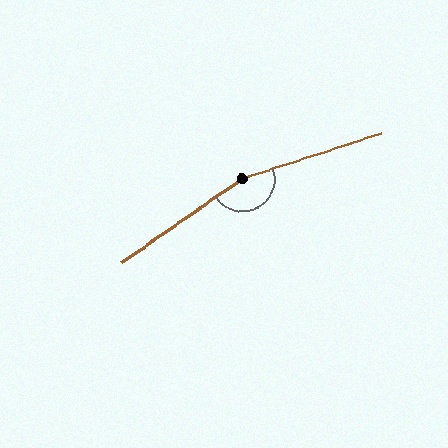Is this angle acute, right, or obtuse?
It is obtuse.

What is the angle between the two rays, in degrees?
Approximately 164 degrees.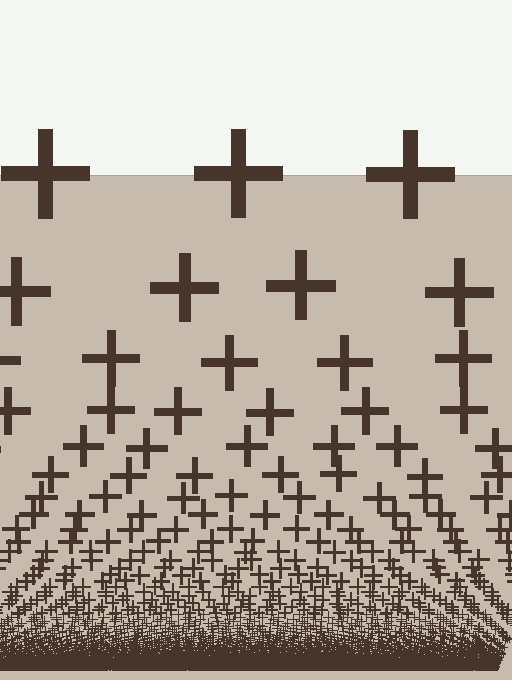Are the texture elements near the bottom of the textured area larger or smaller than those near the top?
Smaller. The gradient is inverted — elements near the bottom are smaller and denser.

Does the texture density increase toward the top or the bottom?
Density increases toward the bottom.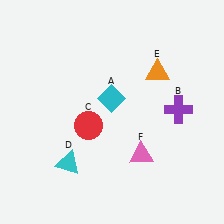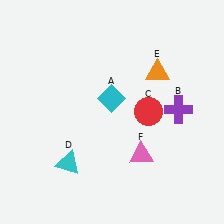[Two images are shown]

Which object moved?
The red circle (C) moved right.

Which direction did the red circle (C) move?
The red circle (C) moved right.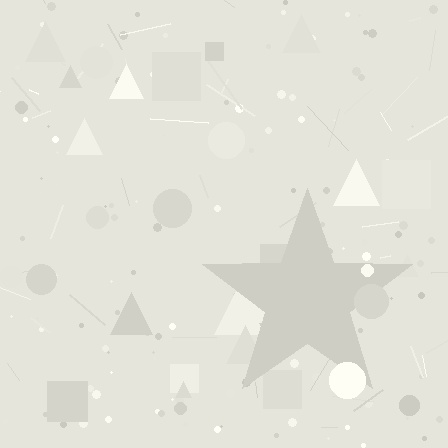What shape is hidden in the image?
A star is hidden in the image.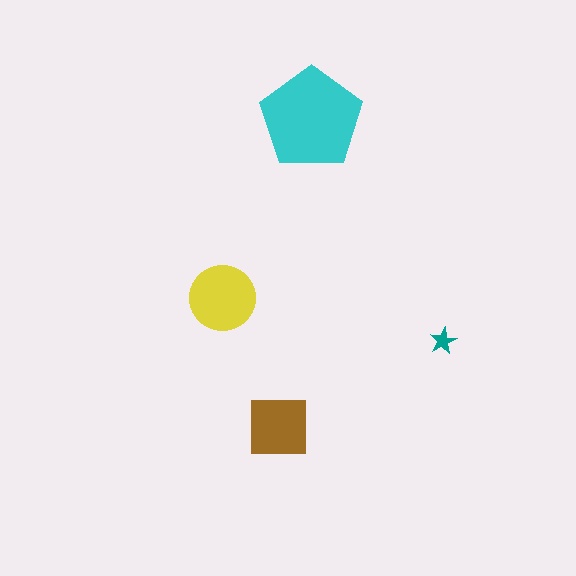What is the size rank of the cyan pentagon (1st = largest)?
1st.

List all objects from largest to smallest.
The cyan pentagon, the yellow circle, the brown square, the teal star.